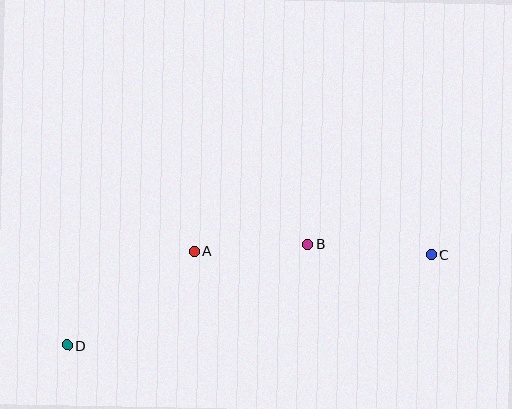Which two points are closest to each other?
Points A and B are closest to each other.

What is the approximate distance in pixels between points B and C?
The distance between B and C is approximately 124 pixels.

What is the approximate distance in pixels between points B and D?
The distance between B and D is approximately 261 pixels.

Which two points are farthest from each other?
Points C and D are farthest from each other.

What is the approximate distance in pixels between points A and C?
The distance between A and C is approximately 237 pixels.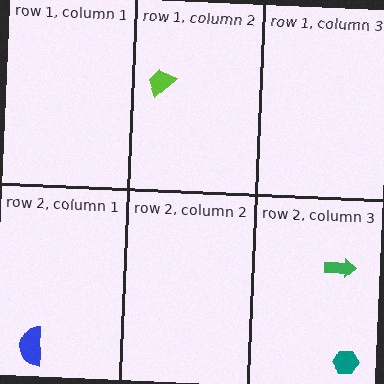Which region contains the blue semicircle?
The row 2, column 1 region.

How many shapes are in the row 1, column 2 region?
1.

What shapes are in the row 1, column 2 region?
The lime trapezoid.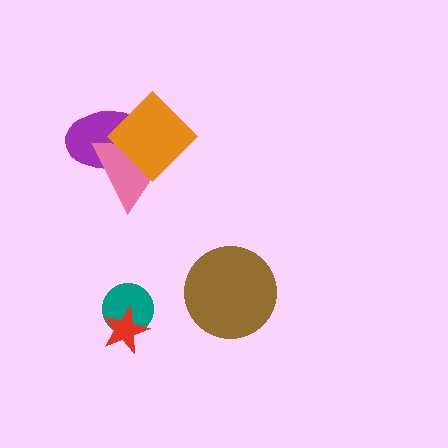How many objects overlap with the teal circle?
1 object overlaps with the teal circle.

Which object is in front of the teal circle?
The red star is in front of the teal circle.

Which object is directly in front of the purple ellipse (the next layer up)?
The pink triangle is directly in front of the purple ellipse.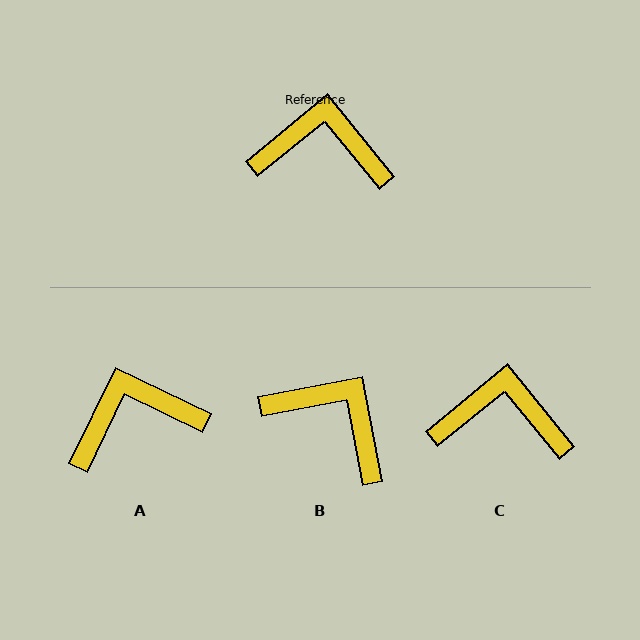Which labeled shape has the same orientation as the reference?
C.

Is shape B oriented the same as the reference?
No, it is off by about 29 degrees.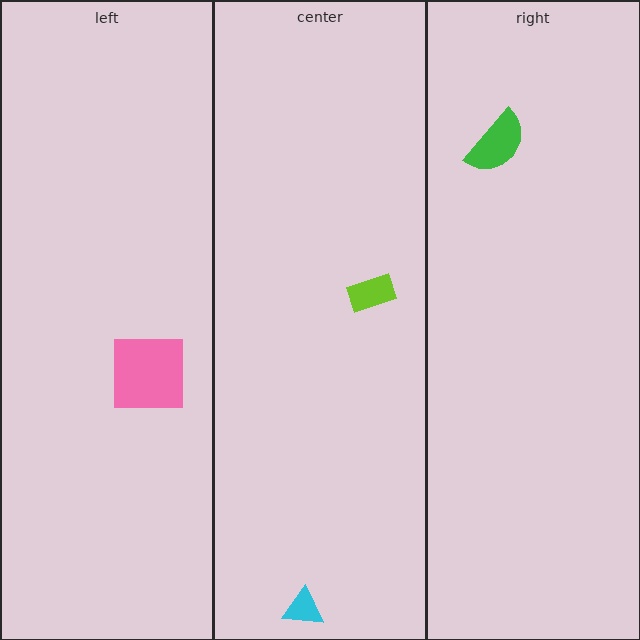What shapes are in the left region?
The pink square.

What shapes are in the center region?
The cyan triangle, the lime rectangle.